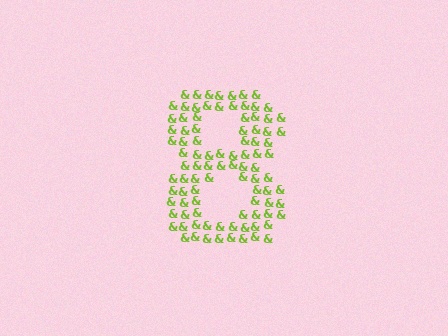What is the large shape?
The large shape is the digit 8.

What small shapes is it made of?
It is made of small ampersands.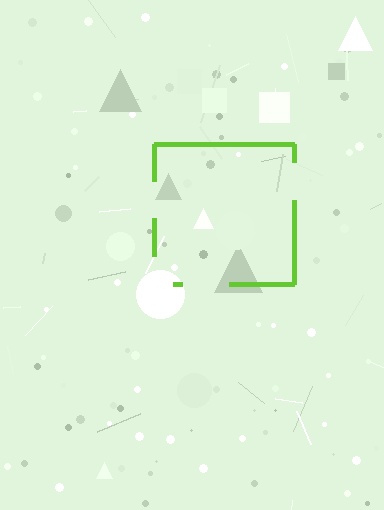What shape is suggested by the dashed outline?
The dashed outline suggests a square.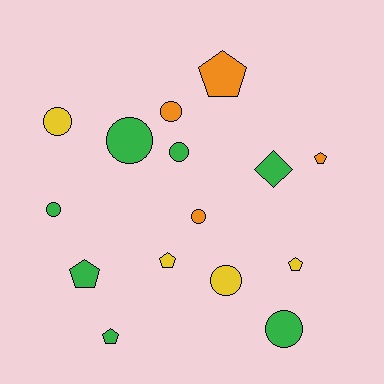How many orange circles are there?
There are 2 orange circles.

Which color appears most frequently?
Green, with 7 objects.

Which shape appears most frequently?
Circle, with 8 objects.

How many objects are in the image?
There are 15 objects.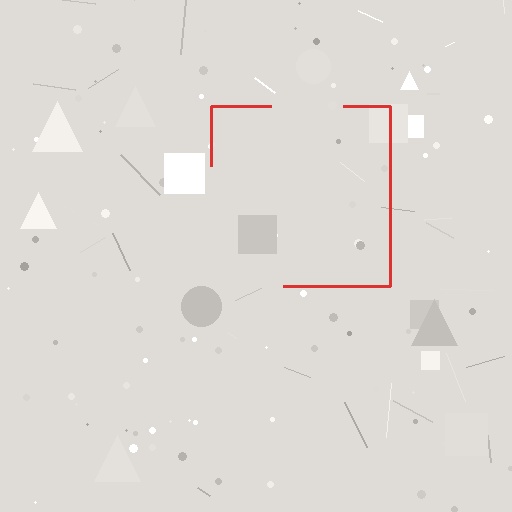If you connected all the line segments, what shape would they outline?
They would outline a square.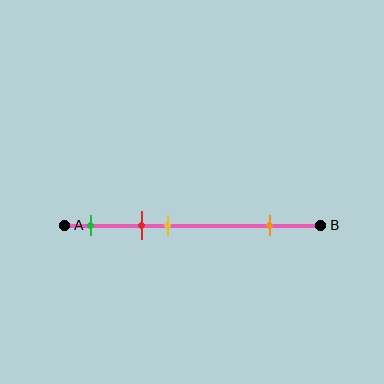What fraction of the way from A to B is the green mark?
The green mark is approximately 10% (0.1) of the way from A to B.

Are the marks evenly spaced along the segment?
No, the marks are not evenly spaced.